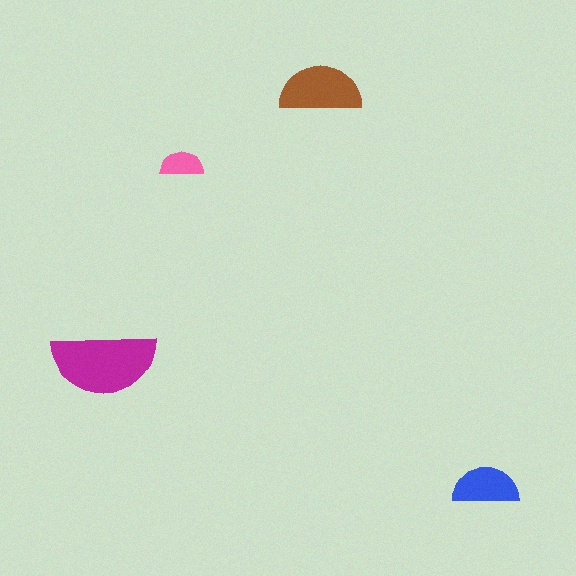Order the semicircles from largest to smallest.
the magenta one, the brown one, the blue one, the pink one.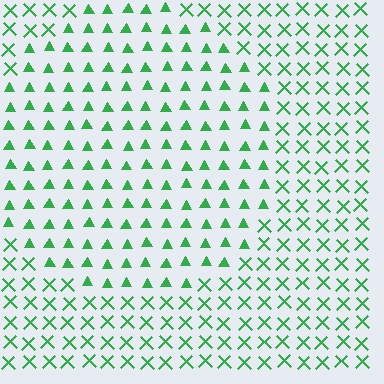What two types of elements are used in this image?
The image uses triangles inside the circle region and X marks outside it.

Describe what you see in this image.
The image is filled with small green elements arranged in a uniform grid. A circle-shaped region contains triangles, while the surrounding area contains X marks. The boundary is defined purely by the change in element shape.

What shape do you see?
I see a circle.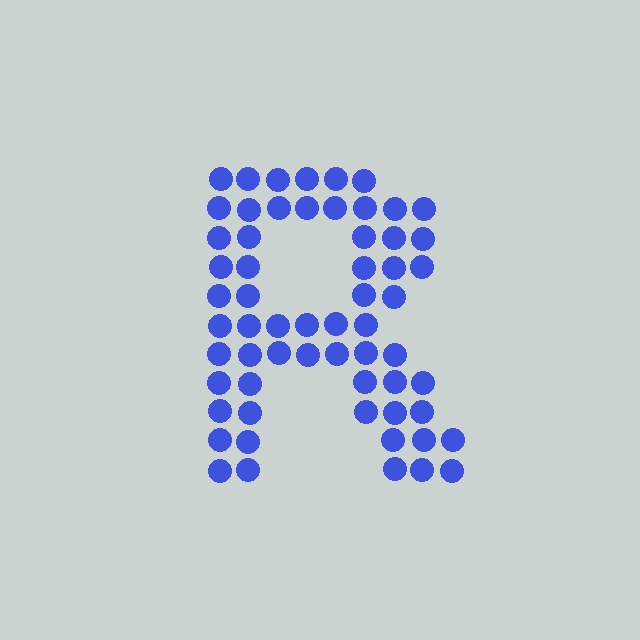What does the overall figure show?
The overall figure shows the letter R.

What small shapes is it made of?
It is made of small circles.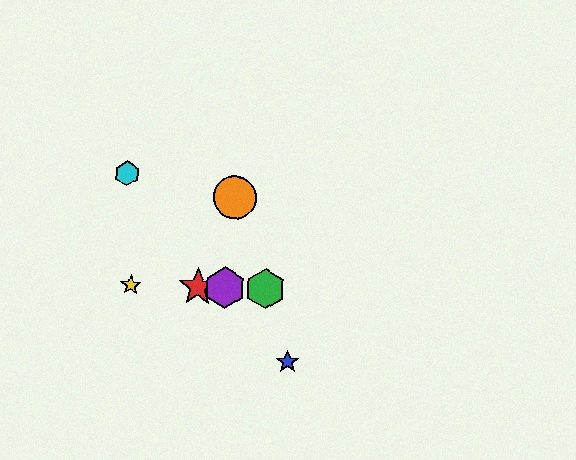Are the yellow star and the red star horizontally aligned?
Yes, both are at y≈285.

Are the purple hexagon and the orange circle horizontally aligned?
No, the purple hexagon is at y≈288 and the orange circle is at y≈197.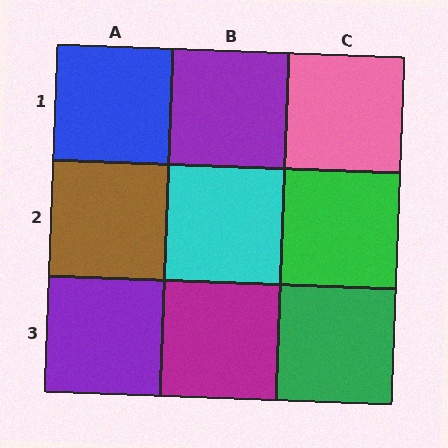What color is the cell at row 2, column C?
Green.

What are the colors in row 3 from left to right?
Purple, magenta, green.